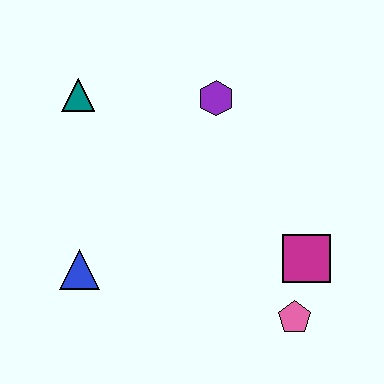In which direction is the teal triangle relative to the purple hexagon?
The teal triangle is to the left of the purple hexagon.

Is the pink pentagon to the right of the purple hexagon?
Yes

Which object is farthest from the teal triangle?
The pink pentagon is farthest from the teal triangle.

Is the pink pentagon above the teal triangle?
No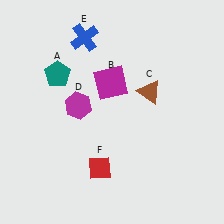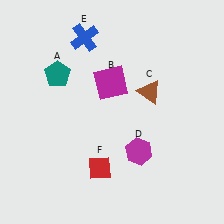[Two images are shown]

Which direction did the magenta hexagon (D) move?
The magenta hexagon (D) moved right.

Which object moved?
The magenta hexagon (D) moved right.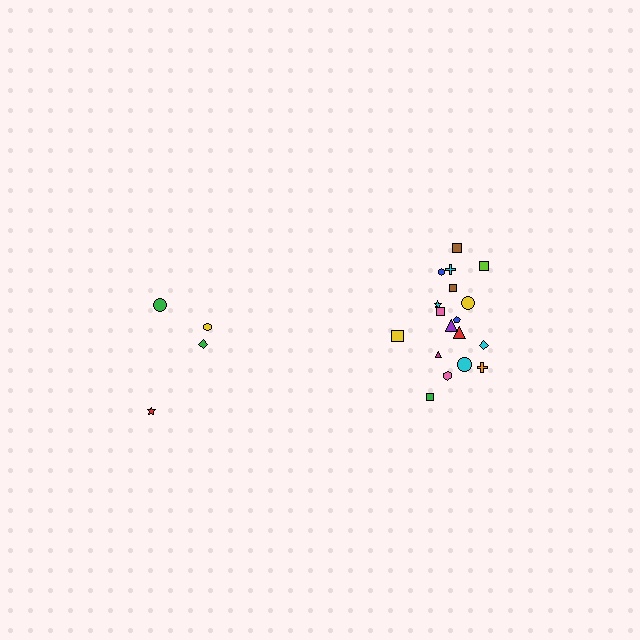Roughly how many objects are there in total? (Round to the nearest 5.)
Roughly 20 objects in total.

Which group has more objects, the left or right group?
The right group.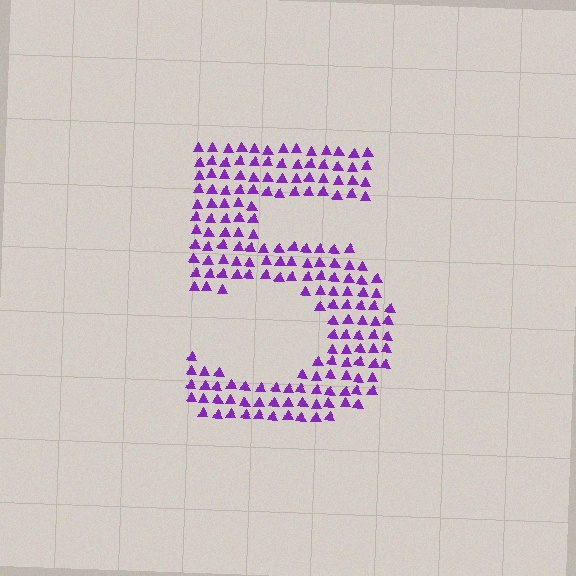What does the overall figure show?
The overall figure shows the digit 5.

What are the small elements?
The small elements are triangles.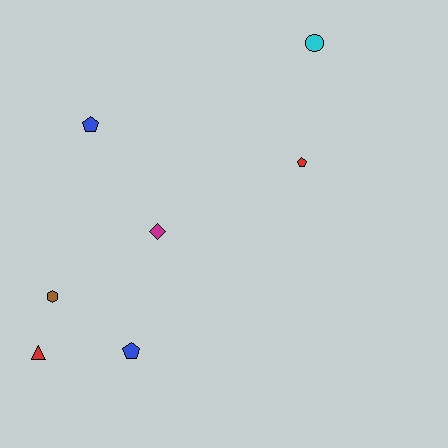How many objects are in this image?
There are 7 objects.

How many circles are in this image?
There is 1 circle.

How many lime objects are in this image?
There are no lime objects.